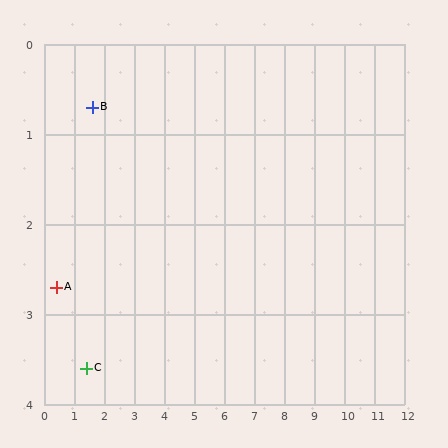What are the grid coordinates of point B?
Point B is at approximately (1.6, 0.7).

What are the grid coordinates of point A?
Point A is at approximately (0.4, 2.7).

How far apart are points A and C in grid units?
Points A and C are about 1.3 grid units apart.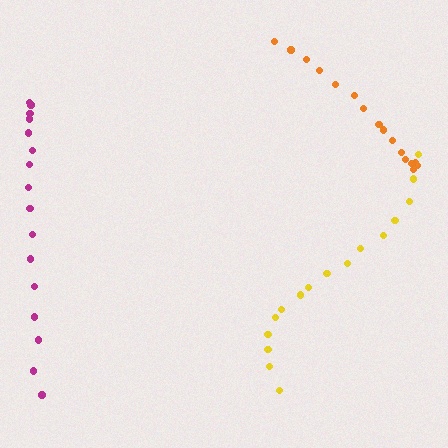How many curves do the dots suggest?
There are 3 distinct paths.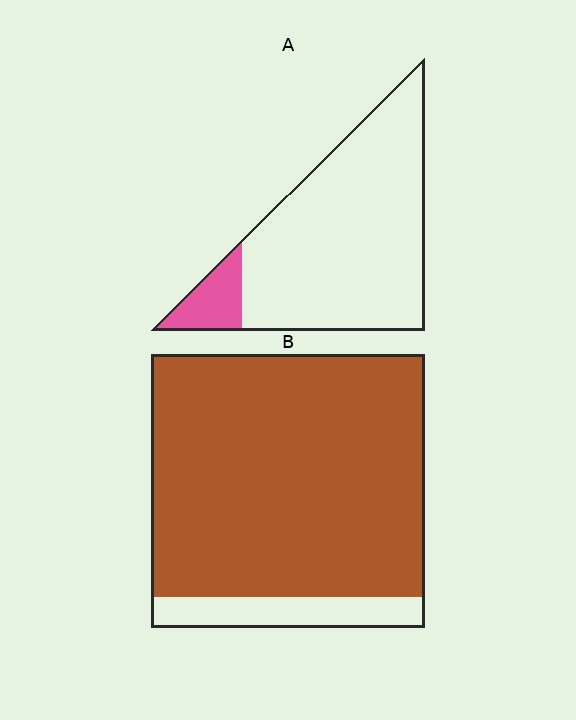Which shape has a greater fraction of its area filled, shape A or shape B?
Shape B.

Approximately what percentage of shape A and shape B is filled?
A is approximately 10% and B is approximately 90%.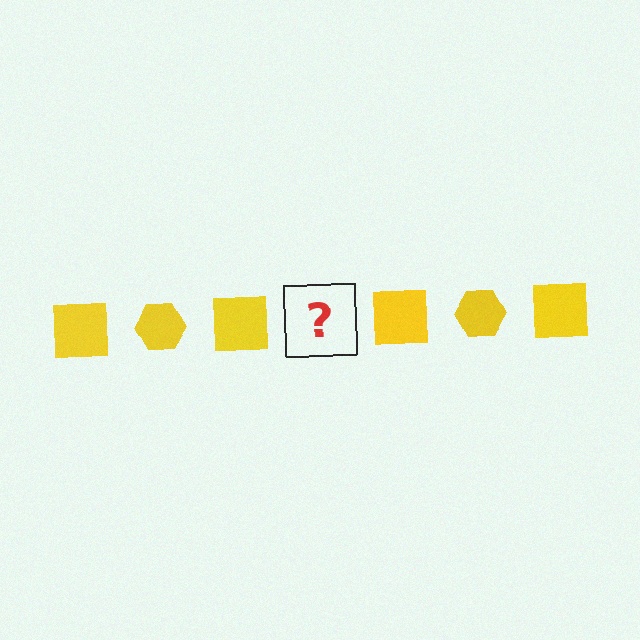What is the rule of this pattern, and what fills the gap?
The rule is that the pattern cycles through square, hexagon shapes in yellow. The gap should be filled with a yellow hexagon.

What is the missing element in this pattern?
The missing element is a yellow hexagon.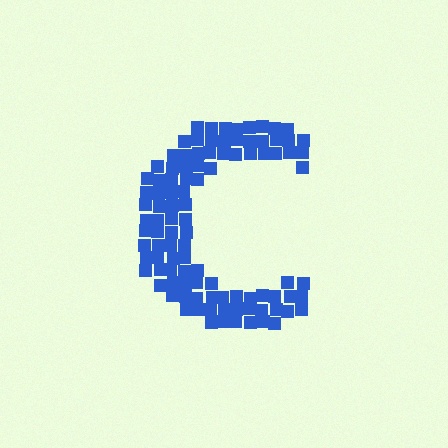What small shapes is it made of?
It is made of small squares.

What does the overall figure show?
The overall figure shows the letter C.